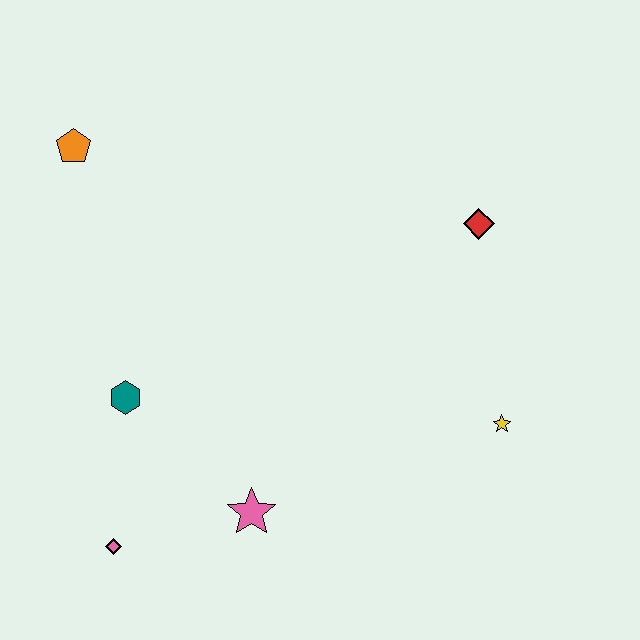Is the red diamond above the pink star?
Yes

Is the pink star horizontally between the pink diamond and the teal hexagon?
No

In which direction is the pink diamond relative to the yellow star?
The pink diamond is to the left of the yellow star.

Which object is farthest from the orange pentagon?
The yellow star is farthest from the orange pentagon.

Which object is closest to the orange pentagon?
The teal hexagon is closest to the orange pentagon.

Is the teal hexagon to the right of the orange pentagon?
Yes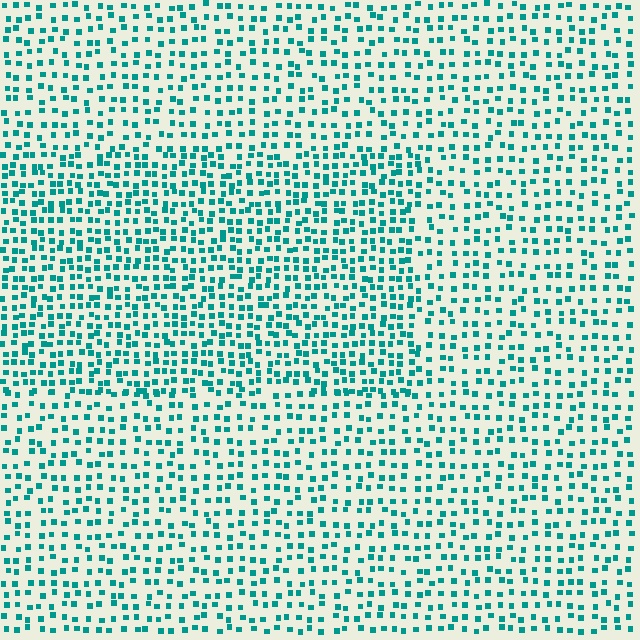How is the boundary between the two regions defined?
The boundary is defined by a change in element density (approximately 1.6x ratio). All elements are the same color, size, and shape.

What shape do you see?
I see a rectangle.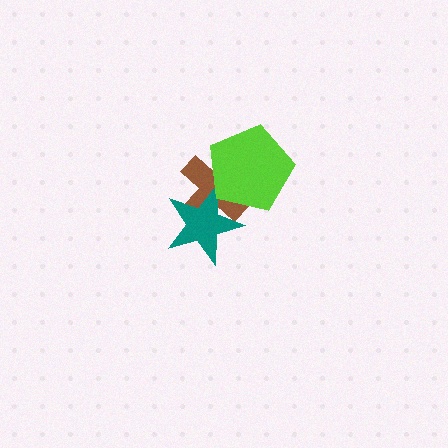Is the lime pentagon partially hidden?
No, no other shape covers it.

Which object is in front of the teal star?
The lime pentagon is in front of the teal star.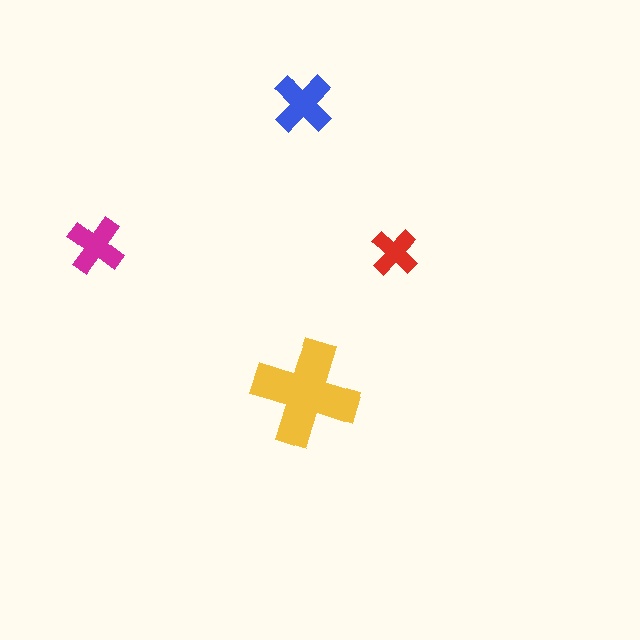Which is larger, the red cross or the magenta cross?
The magenta one.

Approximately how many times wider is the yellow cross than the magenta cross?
About 2 times wider.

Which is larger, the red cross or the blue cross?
The blue one.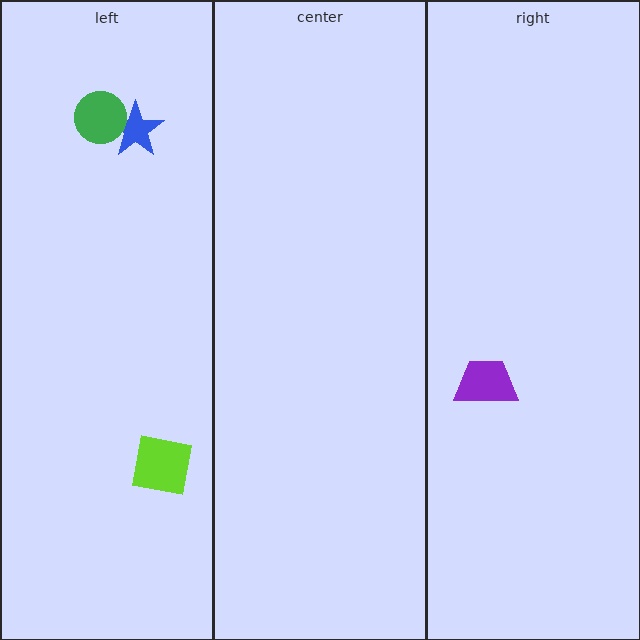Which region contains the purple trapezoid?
The right region.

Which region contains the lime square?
The left region.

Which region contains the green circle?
The left region.